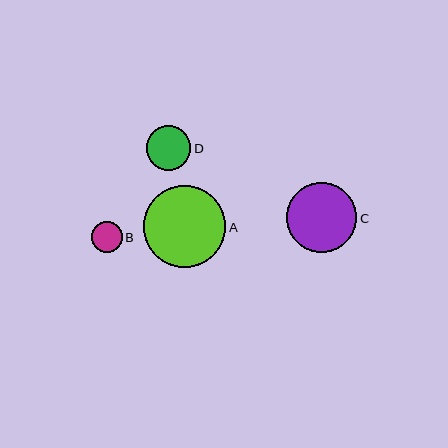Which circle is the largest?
Circle A is the largest with a size of approximately 82 pixels.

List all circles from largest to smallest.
From largest to smallest: A, C, D, B.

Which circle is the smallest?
Circle B is the smallest with a size of approximately 30 pixels.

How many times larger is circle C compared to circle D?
Circle C is approximately 1.6 times the size of circle D.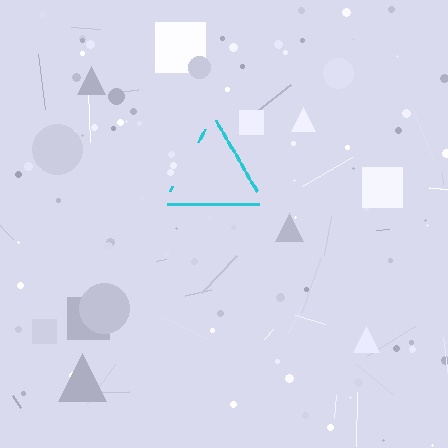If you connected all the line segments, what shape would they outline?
They would outline a triangle.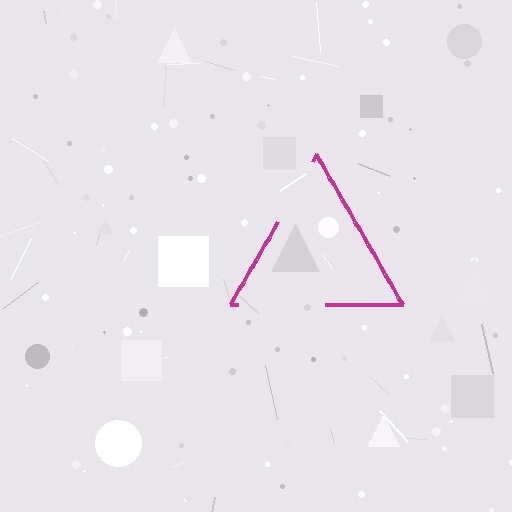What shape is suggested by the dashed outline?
The dashed outline suggests a triangle.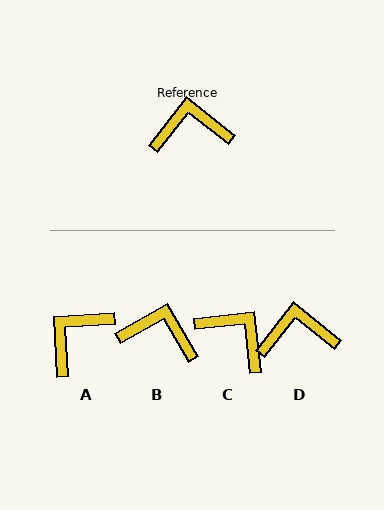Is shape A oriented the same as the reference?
No, it is off by about 41 degrees.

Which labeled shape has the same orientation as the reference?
D.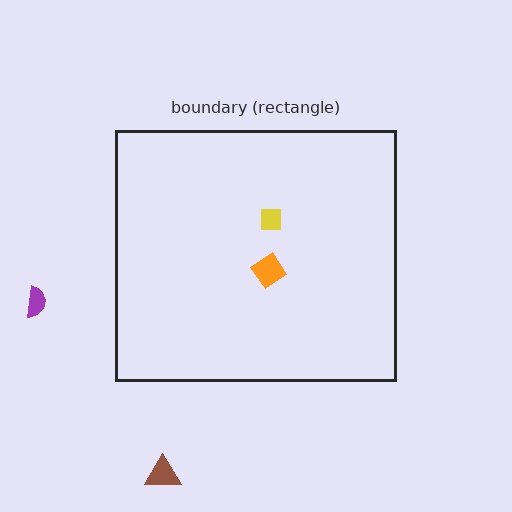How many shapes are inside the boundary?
2 inside, 2 outside.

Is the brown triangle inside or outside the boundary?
Outside.